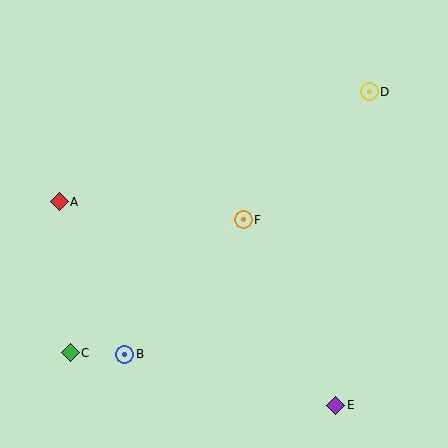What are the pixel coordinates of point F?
Point F is at (243, 220).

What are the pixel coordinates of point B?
Point B is at (125, 354).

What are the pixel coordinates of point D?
Point D is at (369, 92).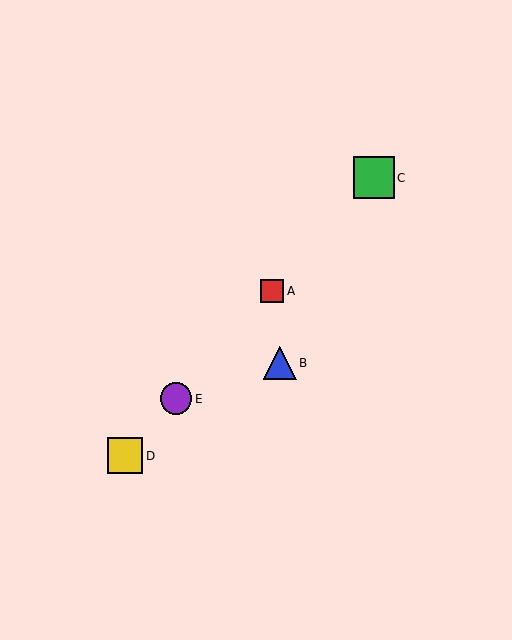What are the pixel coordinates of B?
Object B is at (280, 363).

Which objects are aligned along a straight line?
Objects A, C, D, E are aligned along a straight line.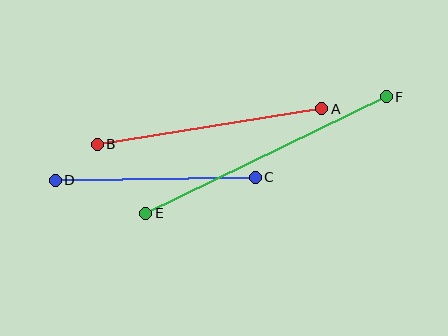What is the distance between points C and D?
The distance is approximately 200 pixels.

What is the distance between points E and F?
The distance is approximately 267 pixels.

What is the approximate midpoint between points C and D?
The midpoint is at approximately (155, 179) pixels.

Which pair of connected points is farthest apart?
Points E and F are farthest apart.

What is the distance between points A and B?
The distance is approximately 227 pixels.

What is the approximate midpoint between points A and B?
The midpoint is at approximately (209, 126) pixels.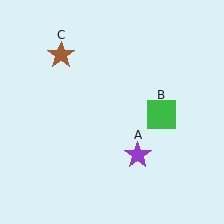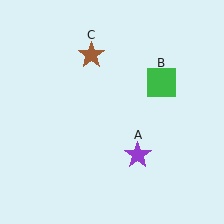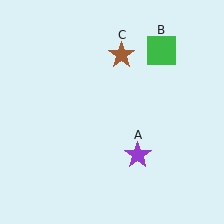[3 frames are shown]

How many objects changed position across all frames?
2 objects changed position: green square (object B), brown star (object C).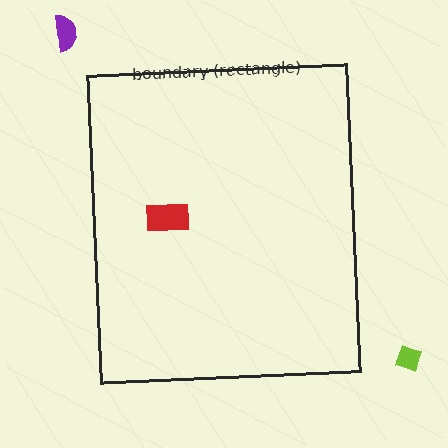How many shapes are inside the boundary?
1 inside, 2 outside.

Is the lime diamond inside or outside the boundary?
Outside.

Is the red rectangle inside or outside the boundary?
Inside.